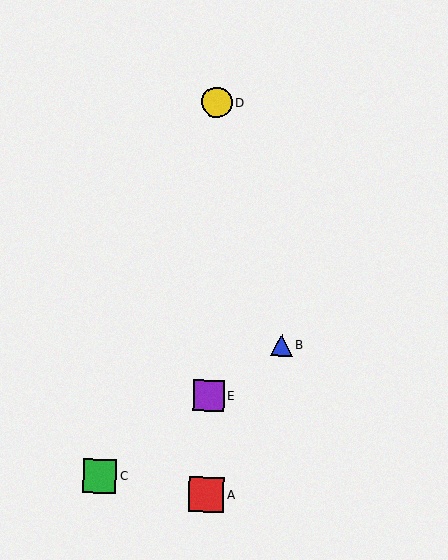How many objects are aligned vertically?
3 objects (A, D, E) are aligned vertically.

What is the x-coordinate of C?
Object C is at x≈100.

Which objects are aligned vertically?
Objects A, D, E are aligned vertically.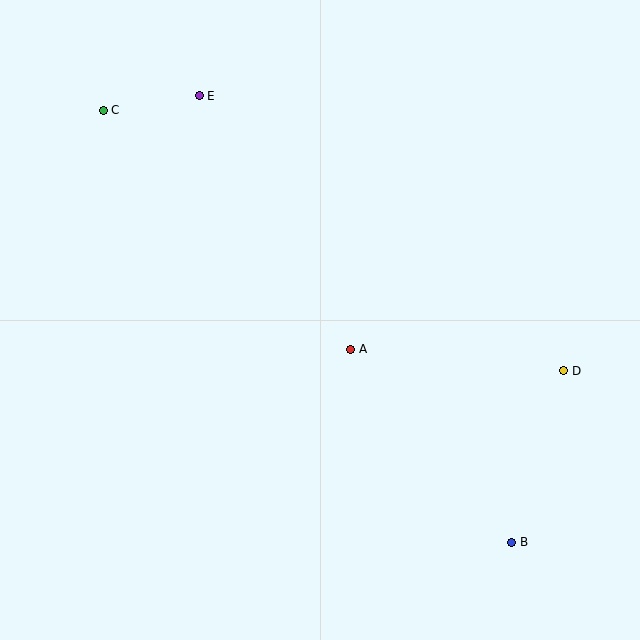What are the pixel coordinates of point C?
Point C is at (103, 110).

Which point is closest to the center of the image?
Point A at (351, 349) is closest to the center.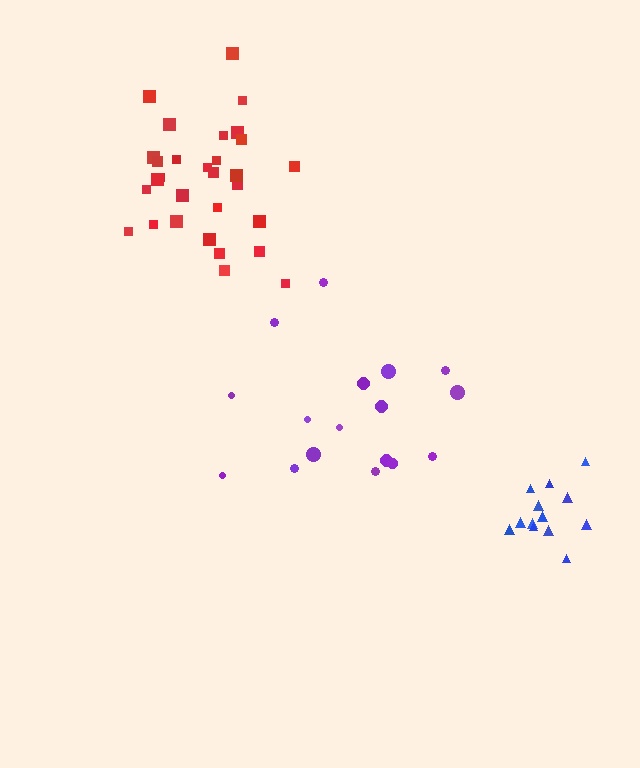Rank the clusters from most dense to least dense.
blue, red, purple.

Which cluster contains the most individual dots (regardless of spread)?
Red (30).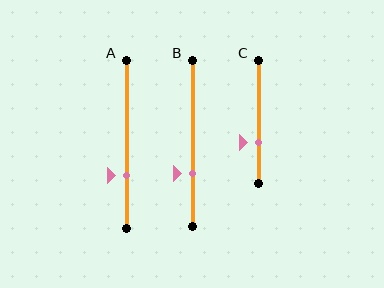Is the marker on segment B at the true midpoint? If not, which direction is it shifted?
No, the marker on segment B is shifted downward by about 18% of the segment length.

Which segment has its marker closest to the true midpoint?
Segment C has its marker closest to the true midpoint.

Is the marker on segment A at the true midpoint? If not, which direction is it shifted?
No, the marker on segment A is shifted downward by about 19% of the segment length.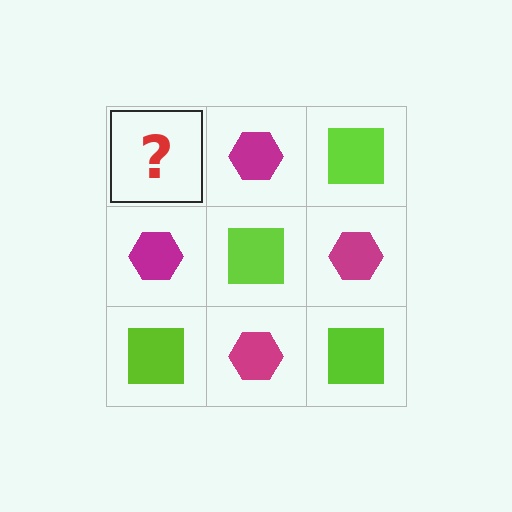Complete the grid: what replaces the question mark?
The question mark should be replaced with a lime square.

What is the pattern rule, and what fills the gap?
The rule is that it alternates lime square and magenta hexagon in a checkerboard pattern. The gap should be filled with a lime square.